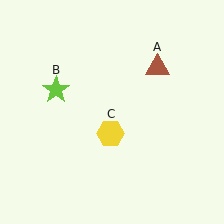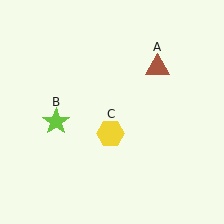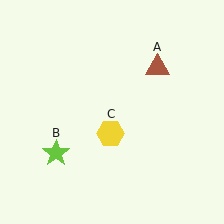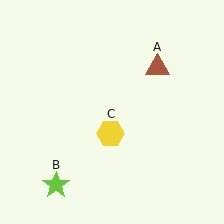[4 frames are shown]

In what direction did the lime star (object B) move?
The lime star (object B) moved down.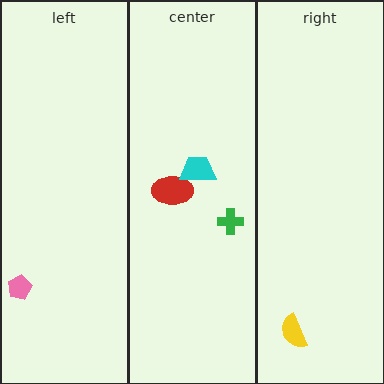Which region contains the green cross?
The center region.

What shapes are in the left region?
The pink pentagon.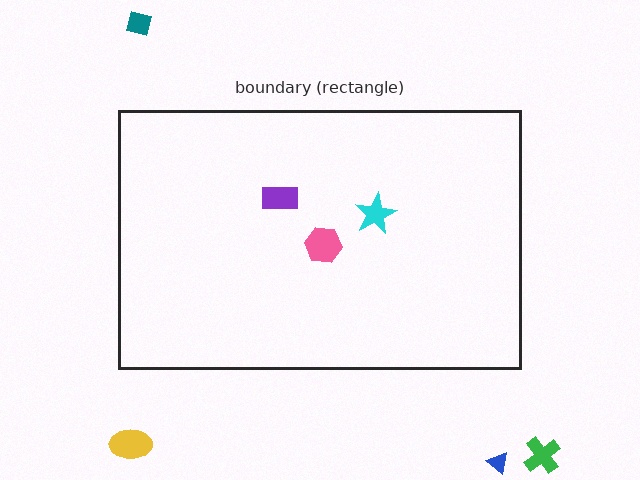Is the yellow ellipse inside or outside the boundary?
Outside.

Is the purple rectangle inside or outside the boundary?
Inside.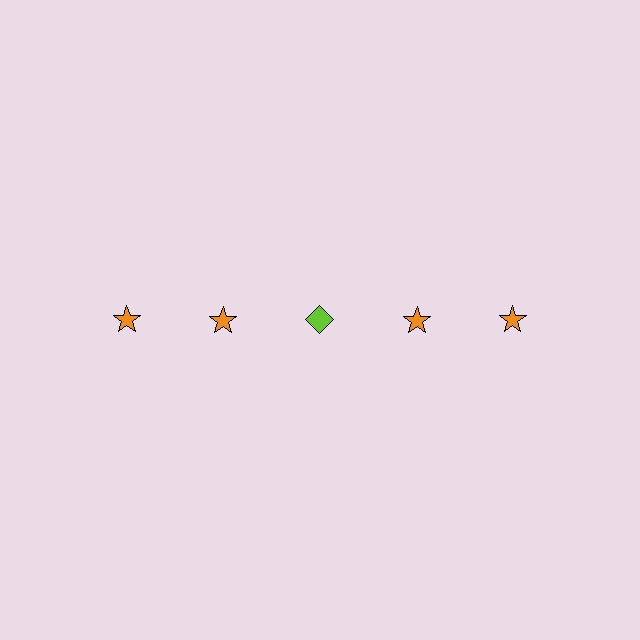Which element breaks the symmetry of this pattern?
The lime diamond in the top row, center column breaks the symmetry. All other shapes are orange stars.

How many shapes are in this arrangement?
There are 5 shapes arranged in a grid pattern.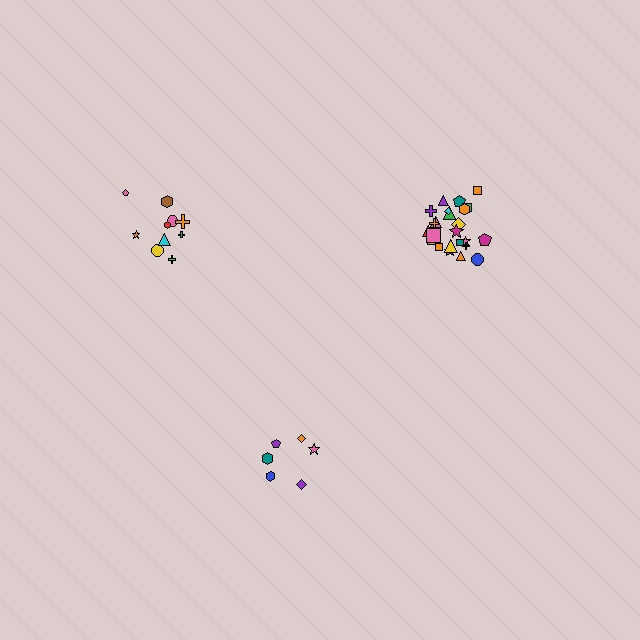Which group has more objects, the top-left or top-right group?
The top-right group.